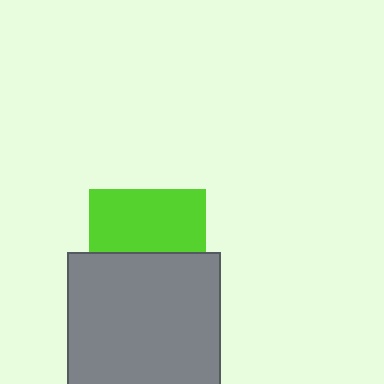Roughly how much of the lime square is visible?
About half of it is visible (roughly 53%).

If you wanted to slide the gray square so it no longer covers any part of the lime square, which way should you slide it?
Slide it down — that is the most direct way to separate the two shapes.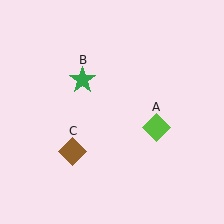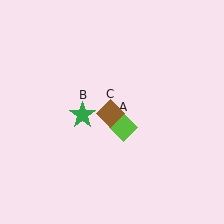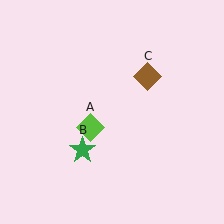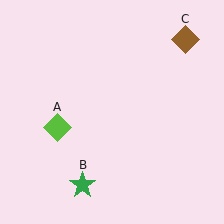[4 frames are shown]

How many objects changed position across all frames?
3 objects changed position: lime diamond (object A), green star (object B), brown diamond (object C).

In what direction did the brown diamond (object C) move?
The brown diamond (object C) moved up and to the right.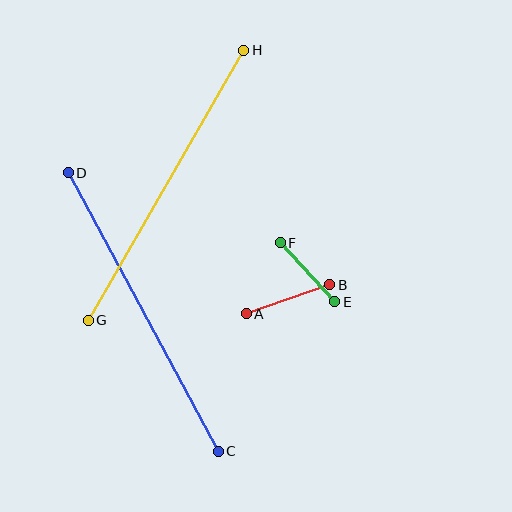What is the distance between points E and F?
The distance is approximately 80 pixels.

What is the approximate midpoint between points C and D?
The midpoint is at approximately (143, 312) pixels.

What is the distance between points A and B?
The distance is approximately 89 pixels.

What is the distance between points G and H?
The distance is approximately 312 pixels.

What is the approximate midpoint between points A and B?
The midpoint is at approximately (288, 299) pixels.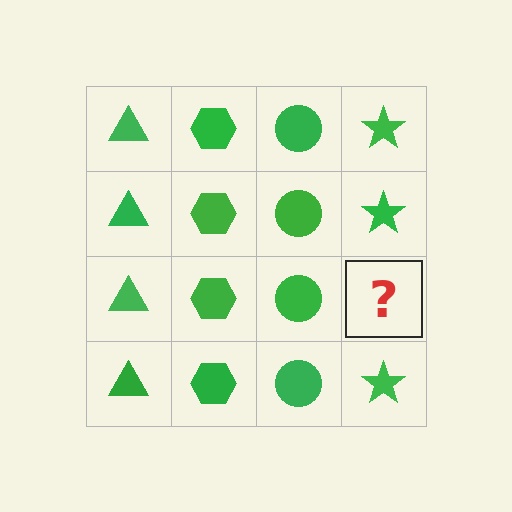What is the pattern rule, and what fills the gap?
The rule is that each column has a consistent shape. The gap should be filled with a green star.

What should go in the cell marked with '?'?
The missing cell should contain a green star.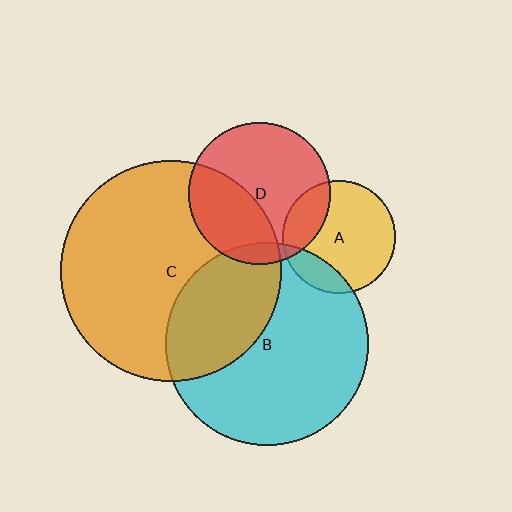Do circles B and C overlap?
Yes.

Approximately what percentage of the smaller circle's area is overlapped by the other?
Approximately 35%.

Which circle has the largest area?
Circle C (orange).